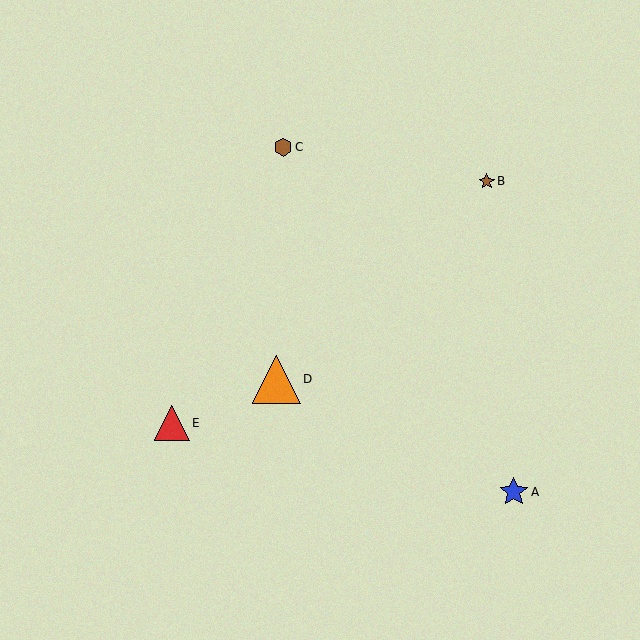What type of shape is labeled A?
Shape A is a blue star.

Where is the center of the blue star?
The center of the blue star is at (514, 491).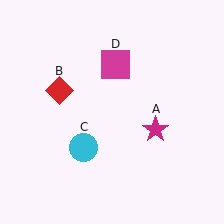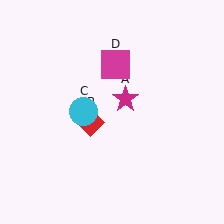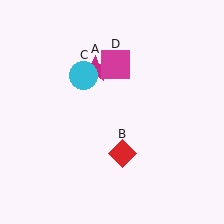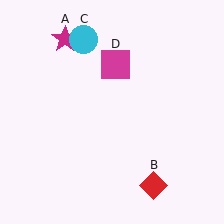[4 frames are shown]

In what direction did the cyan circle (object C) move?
The cyan circle (object C) moved up.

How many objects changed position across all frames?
3 objects changed position: magenta star (object A), red diamond (object B), cyan circle (object C).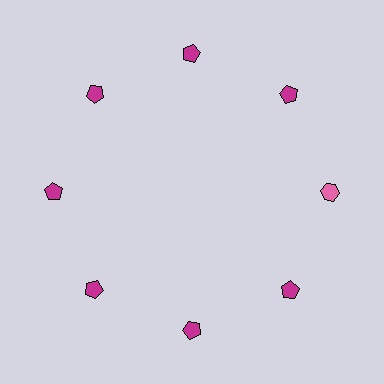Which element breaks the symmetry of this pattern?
The pink hexagon at roughly the 3 o'clock position breaks the symmetry. All other shapes are magenta pentagons.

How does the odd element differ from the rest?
It differs in both color (pink instead of magenta) and shape (hexagon instead of pentagon).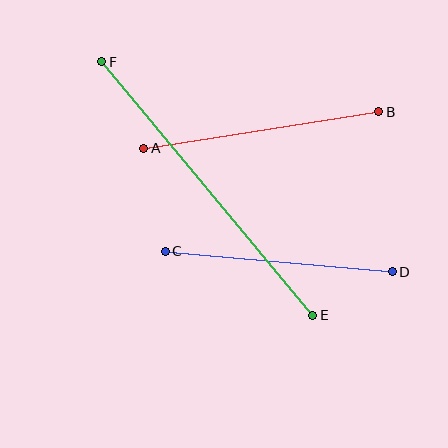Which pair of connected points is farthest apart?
Points E and F are farthest apart.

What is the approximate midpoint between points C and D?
The midpoint is at approximately (279, 262) pixels.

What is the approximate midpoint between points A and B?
The midpoint is at approximately (261, 130) pixels.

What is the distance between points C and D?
The distance is approximately 228 pixels.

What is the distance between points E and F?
The distance is approximately 330 pixels.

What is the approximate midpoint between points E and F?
The midpoint is at approximately (207, 188) pixels.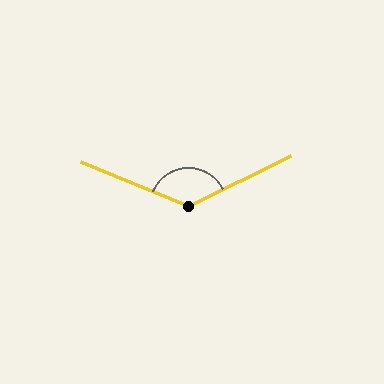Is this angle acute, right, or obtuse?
It is obtuse.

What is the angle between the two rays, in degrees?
Approximately 131 degrees.